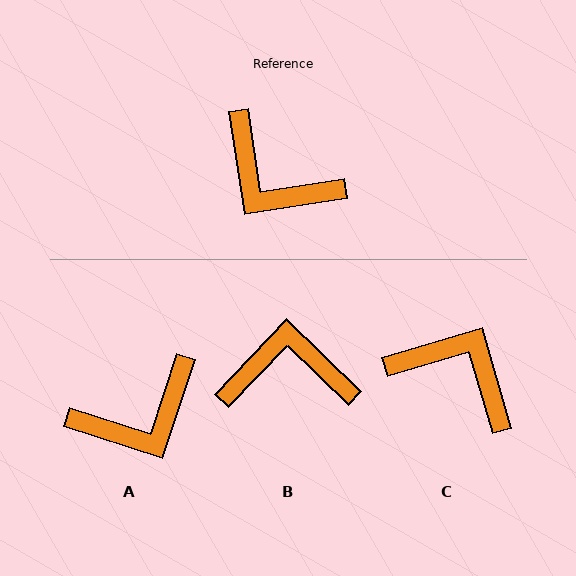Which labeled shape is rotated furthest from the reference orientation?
C, about 173 degrees away.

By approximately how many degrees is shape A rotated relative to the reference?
Approximately 63 degrees counter-clockwise.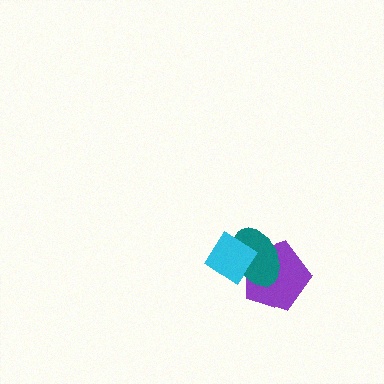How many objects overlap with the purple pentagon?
2 objects overlap with the purple pentagon.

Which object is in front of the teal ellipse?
The cyan diamond is in front of the teal ellipse.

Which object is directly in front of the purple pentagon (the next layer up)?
The teal ellipse is directly in front of the purple pentagon.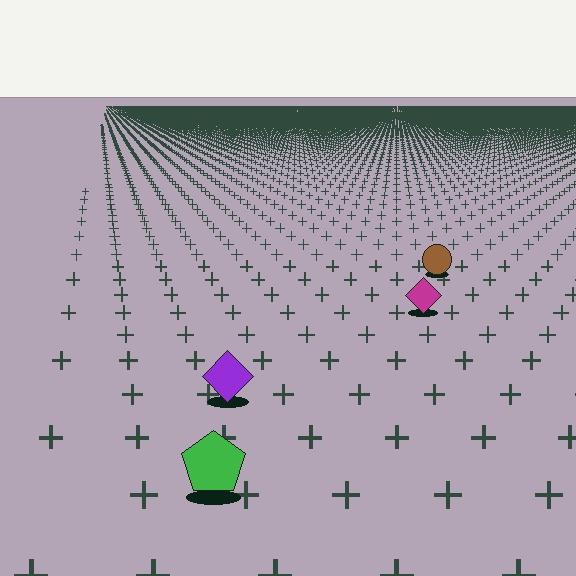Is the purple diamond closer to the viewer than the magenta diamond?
Yes. The purple diamond is closer — you can tell from the texture gradient: the ground texture is coarser near it.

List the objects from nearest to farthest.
From nearest to farthest: the green pentagon, the purple diamond, the magenta diamond, the brown circle.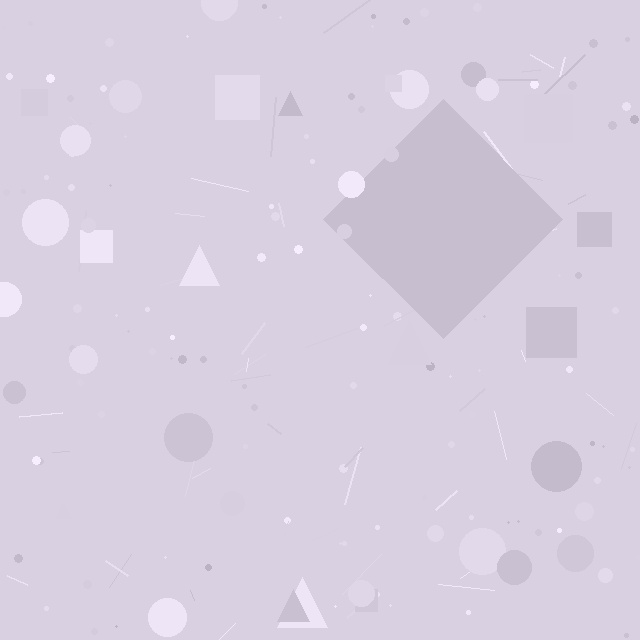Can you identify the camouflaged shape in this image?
The camouflaged shape is a diamond.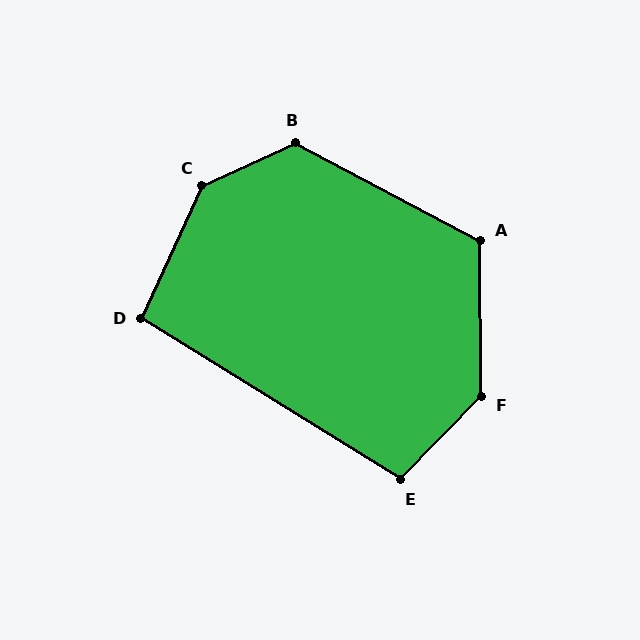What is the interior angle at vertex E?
Approximately 103 degrees (obtuse).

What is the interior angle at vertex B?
Approximately 127 degrees (obtuse).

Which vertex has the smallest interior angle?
D, at approximately 97 degrees.